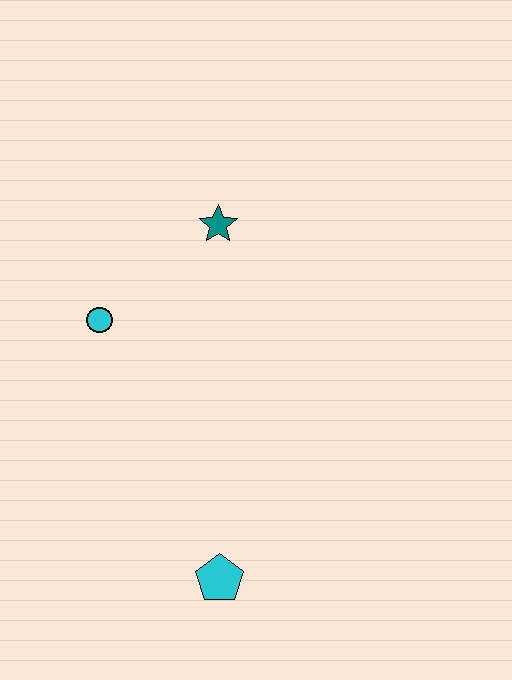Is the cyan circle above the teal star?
No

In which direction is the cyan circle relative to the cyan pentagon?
The cyan circle is above the cyan pentagon.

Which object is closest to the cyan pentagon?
The cyan circle is closest to the cyan pentagon.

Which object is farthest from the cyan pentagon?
The teal star is farthest from the cyan pentagon.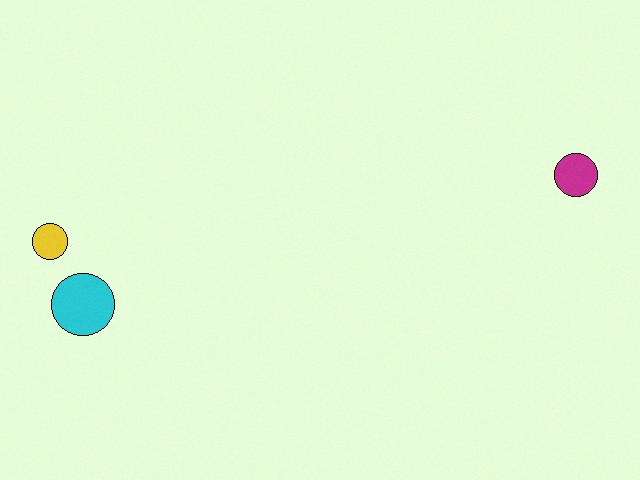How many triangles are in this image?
There are no triangles.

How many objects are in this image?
There are 3 objects.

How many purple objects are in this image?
There are no purple objects.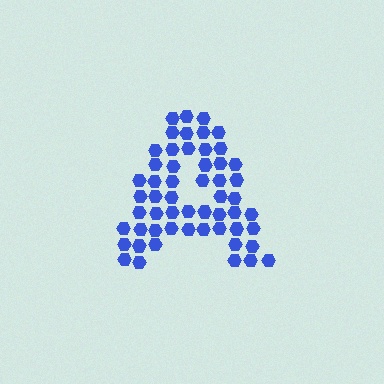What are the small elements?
The small elements are hexagons.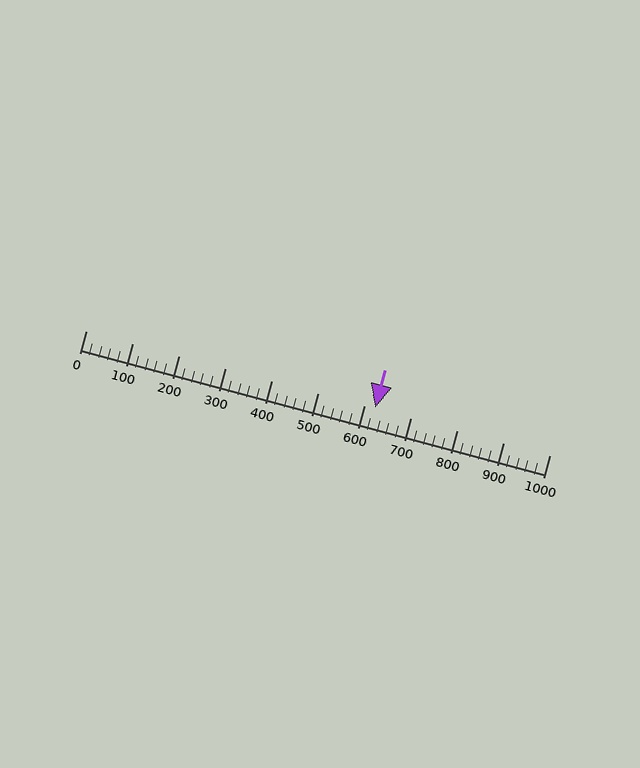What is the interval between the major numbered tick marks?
The major tick marks are spaced 100 units apart.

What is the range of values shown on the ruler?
The ruler shows values from 0 to 1000.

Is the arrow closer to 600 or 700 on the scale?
The arrow is closer to 600.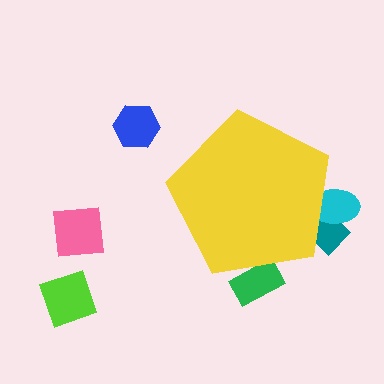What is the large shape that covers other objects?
A yellow pentagon.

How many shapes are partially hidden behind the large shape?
3 shapes are partially hidden.